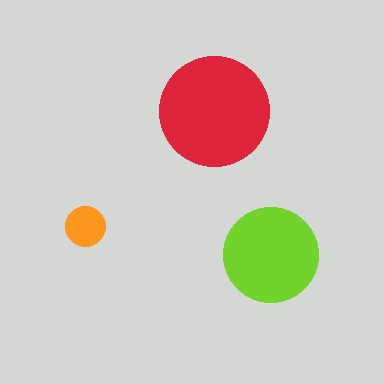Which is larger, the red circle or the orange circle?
The red one.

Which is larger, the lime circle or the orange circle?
The lime one.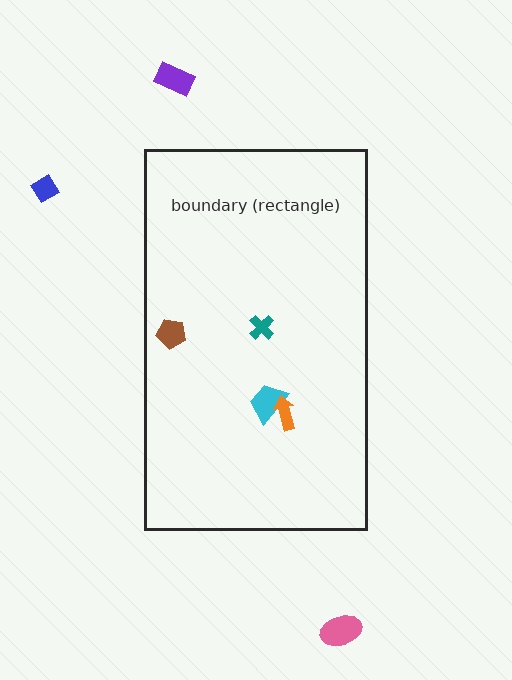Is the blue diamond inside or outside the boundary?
Outside.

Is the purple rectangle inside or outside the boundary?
Outside.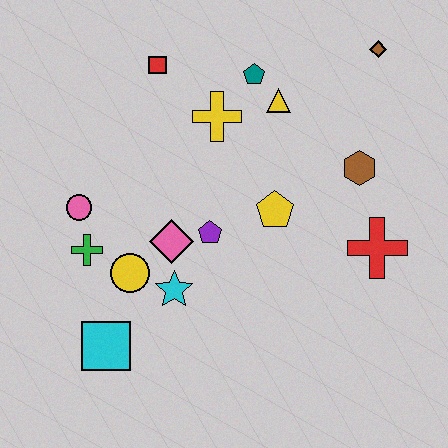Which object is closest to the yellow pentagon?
The purple pentagon is closest to the yellow pentagon.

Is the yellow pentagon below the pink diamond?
No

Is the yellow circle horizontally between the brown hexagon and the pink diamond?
No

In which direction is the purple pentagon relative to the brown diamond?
The purple pentagon is below the brown diamond.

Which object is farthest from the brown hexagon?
The cyan square is farthest from the brown hexagon.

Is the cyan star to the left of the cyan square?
No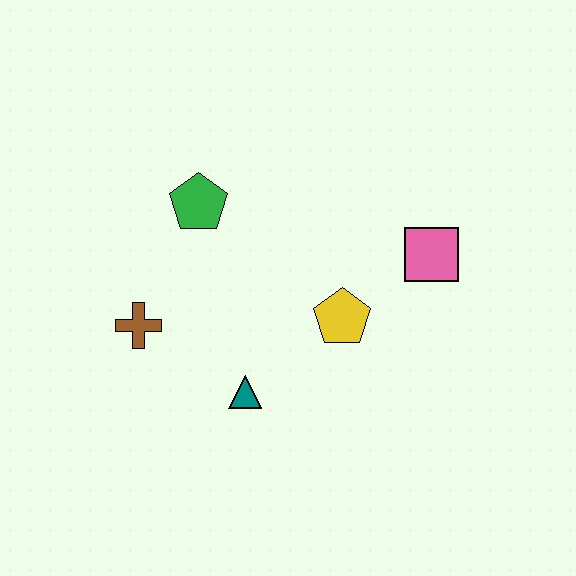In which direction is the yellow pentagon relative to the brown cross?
The yellow pentagon is to the right of the brown cross.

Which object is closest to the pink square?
The yellow pentagon is closest to the pink square.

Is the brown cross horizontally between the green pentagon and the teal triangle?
No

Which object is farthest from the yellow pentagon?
The brown cross is farthest from the yellow pentagon.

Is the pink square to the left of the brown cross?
No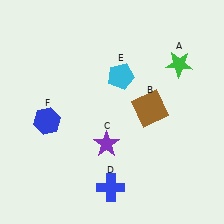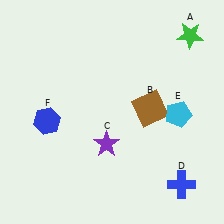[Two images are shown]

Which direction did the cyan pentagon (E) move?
The cyan pentagon (E) moved right.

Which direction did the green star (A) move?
The green star (A) moved up.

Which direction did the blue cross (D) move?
The blue cross (D) moved right.